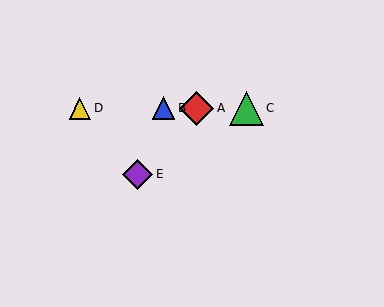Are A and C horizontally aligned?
Yes, both are at y≈108.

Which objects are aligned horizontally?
Objects A, B, C, D are aligned horizontally.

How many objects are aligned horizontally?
4 objects (A, B, C, D) are aligned horizontally.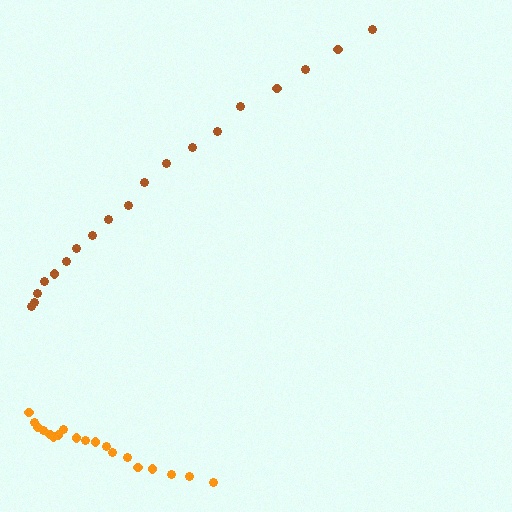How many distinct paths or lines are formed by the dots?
There are 2 distinct paths.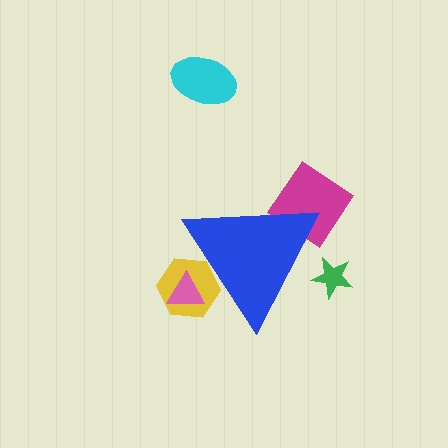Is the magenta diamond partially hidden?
Yes, the magenta diamond is partially hidden behind the blue triangle.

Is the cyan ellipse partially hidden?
No, the cyan ellipse is fully visible.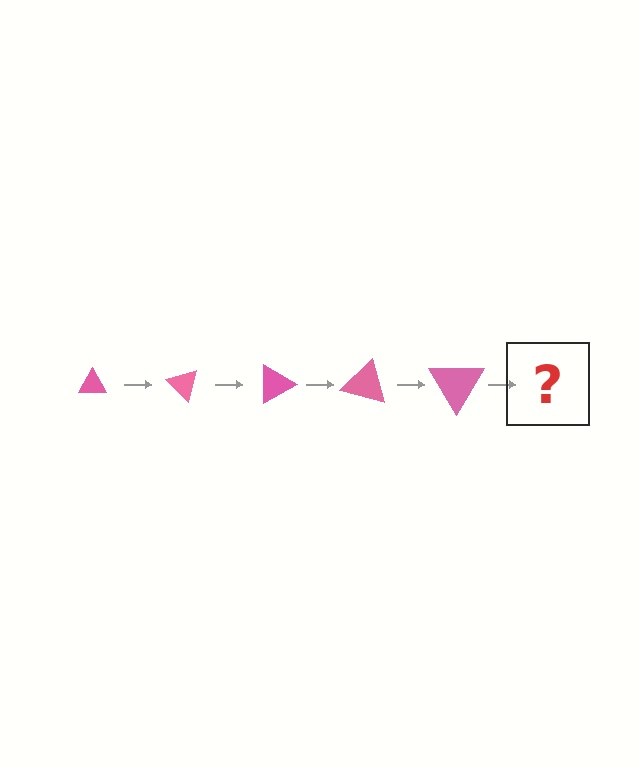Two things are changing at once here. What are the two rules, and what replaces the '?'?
The two rules are that the triangle grows larger each step and it rotates 45 degrees each step. The '?' should be a triangle, larger than the previous one and rotated 225 degrees from the start.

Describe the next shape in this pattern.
It should be a triangle, larger than the previous one and rotated 225 degrees from the start.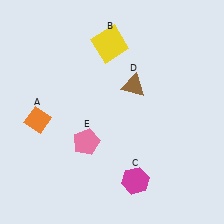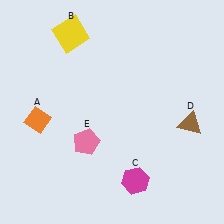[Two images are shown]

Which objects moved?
The objects that moved are: the yellow square (B), the brown triangle (D).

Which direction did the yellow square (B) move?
The yellow square (B) moved left.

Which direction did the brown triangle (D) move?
The brown triangle (D) moved right.